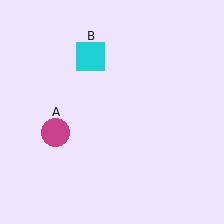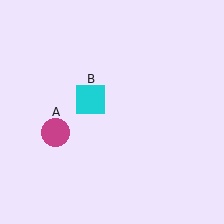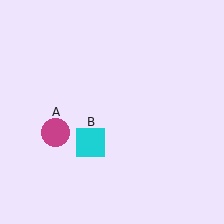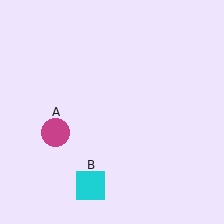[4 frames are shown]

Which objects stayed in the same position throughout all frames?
Magenta circle (object A) remained stationary.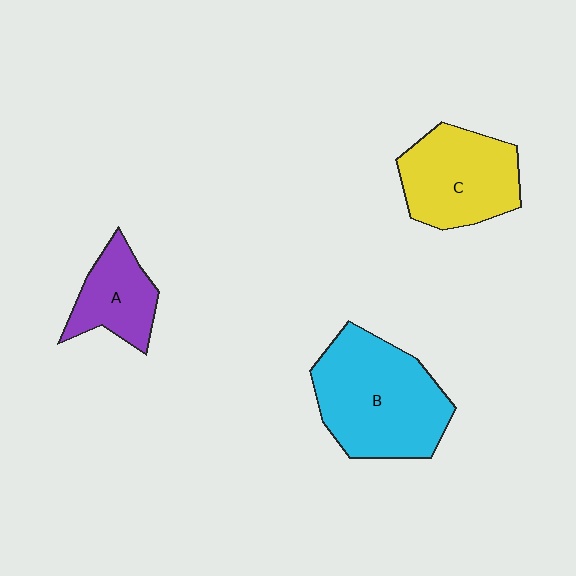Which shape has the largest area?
Shape B (cyan).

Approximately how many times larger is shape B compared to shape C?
Approximately 1.3 times.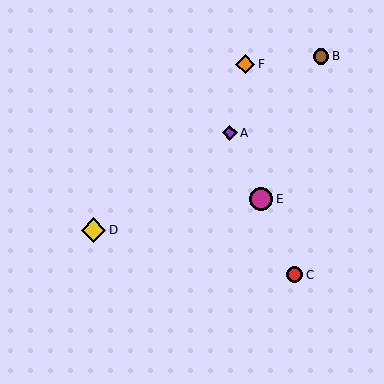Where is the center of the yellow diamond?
The center of the yellow diamond is at (94, 230).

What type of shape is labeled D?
Shape D is a yellow diamond.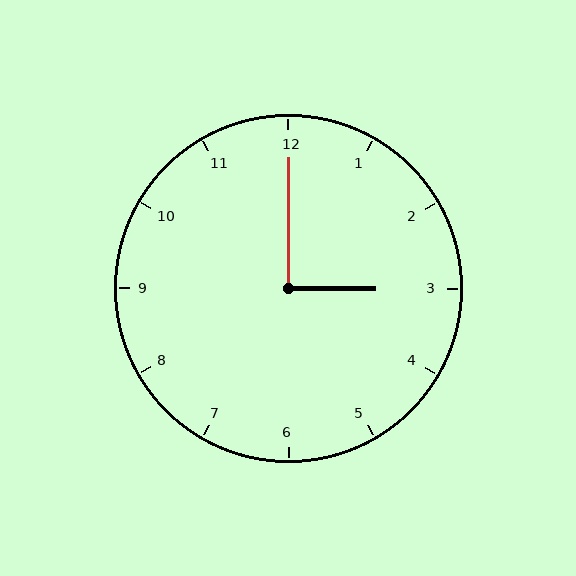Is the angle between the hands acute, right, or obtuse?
It is right.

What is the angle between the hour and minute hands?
Approximately 90 degrees.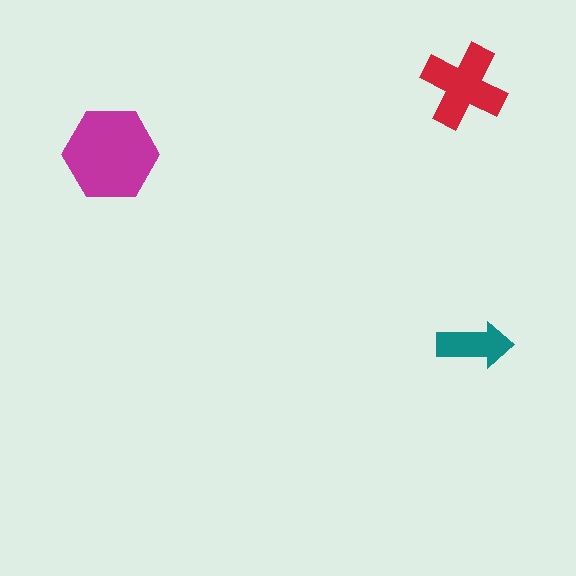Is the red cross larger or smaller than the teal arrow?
Larger.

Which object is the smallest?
The teal arrow.